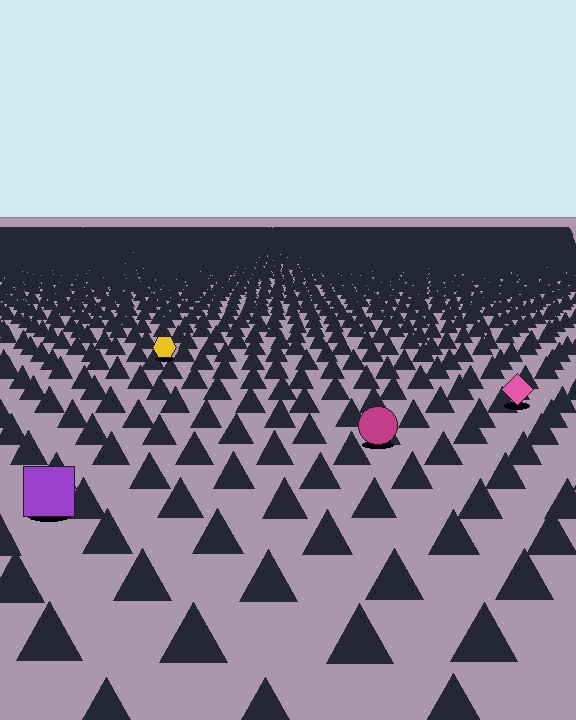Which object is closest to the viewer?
The purple square is closest. The texture marks near it are larger and more spread out.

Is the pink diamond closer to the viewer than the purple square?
No. The purple square is closer — you can tell from the texture gradient: the ground texture is coarser near it.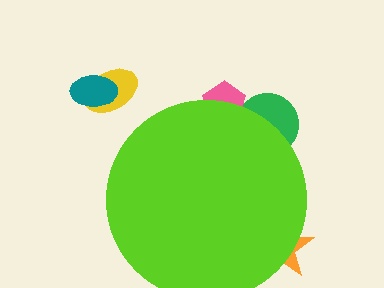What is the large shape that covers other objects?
A lime circle.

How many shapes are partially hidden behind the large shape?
4 shapes are partially hidden.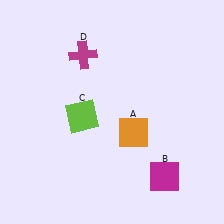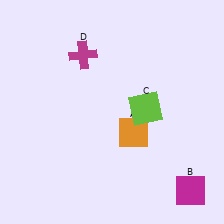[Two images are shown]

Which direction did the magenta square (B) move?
The magenta square (B) moved right.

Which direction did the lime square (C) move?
The lime square (C) moved right.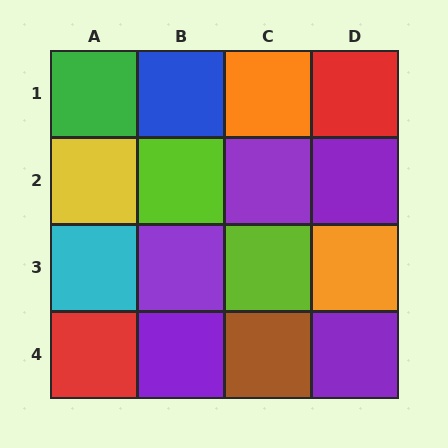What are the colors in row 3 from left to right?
Cyan, purple, lime, orange.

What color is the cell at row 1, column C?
Orange.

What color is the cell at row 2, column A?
Yellow.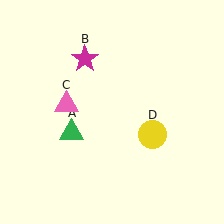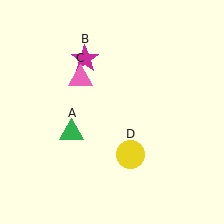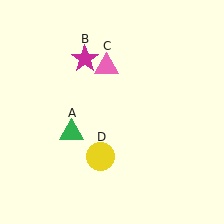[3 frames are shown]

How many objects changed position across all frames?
2 objects changed position: pink triangle (object C), yellow circle (object D).